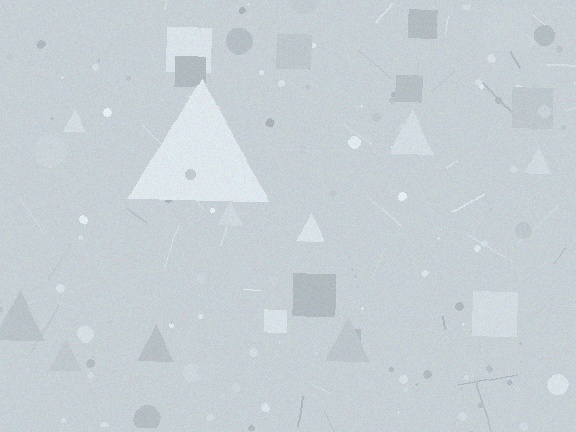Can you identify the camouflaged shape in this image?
The camouflaged shape is a triangle.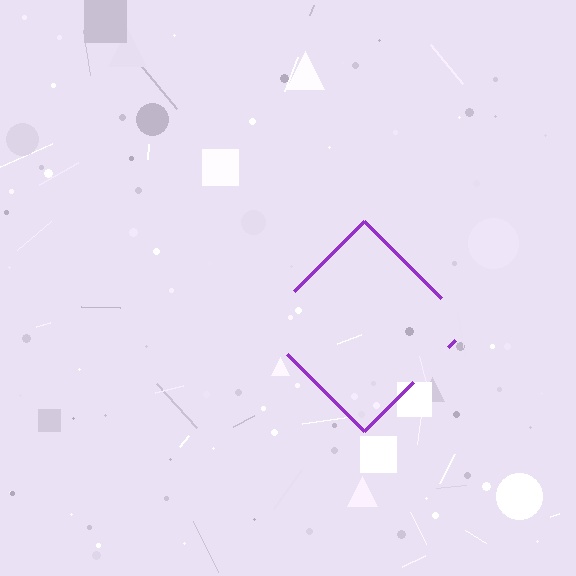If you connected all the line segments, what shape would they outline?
They would outline a diamond.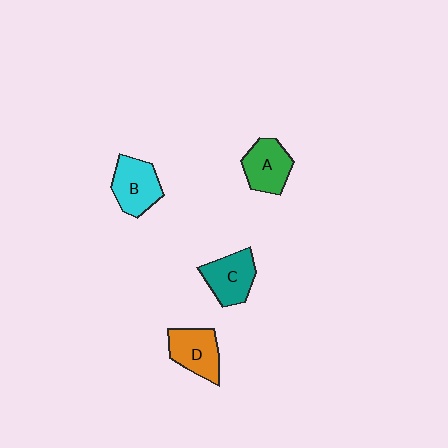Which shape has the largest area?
Shape B (cyan).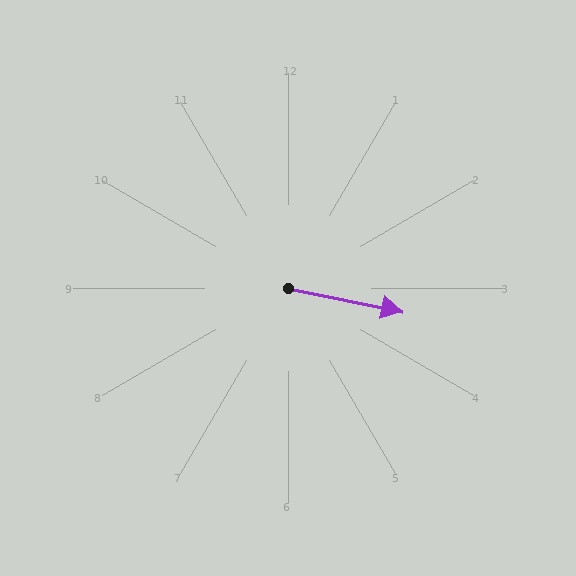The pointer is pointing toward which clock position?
Roughly 3 o'clock.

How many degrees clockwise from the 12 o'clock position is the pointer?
Approximately 101 degrees.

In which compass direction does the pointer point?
East.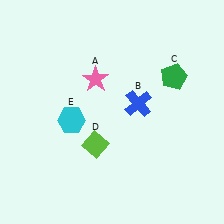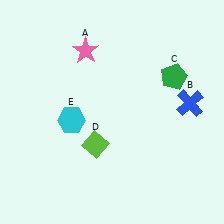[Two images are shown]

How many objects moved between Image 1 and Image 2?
2 objects moved between the two images.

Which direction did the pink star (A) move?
The pink star (A) moved up.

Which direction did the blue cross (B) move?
The blue cross (B) moved right.